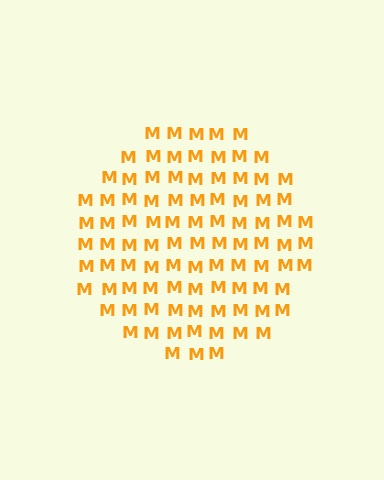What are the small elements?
The small elements are letter M's.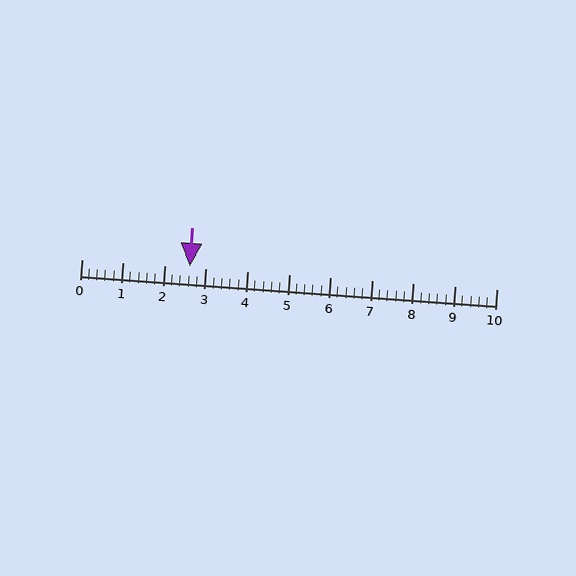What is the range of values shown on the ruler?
The ruler shows values from 0 to 10.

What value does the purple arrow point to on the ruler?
The purple arrow points to approximately 2.6.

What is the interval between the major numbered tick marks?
The major tick marks are spaced 1 units apart.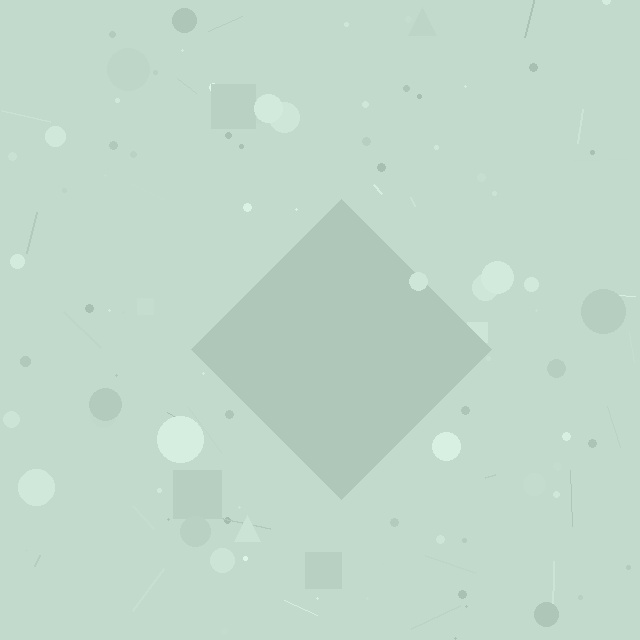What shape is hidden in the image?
A diamond is hidden in the image.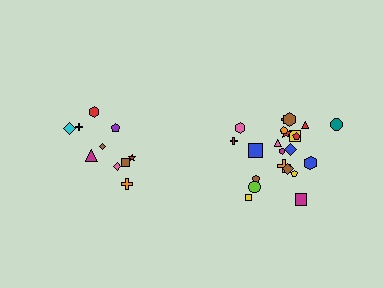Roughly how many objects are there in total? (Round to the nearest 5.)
Roughly 30 objects in total.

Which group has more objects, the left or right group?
The right group.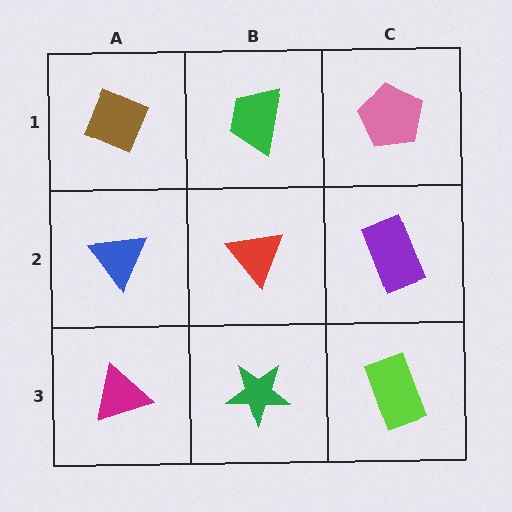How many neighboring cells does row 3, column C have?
2.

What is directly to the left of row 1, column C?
A green trapezoid.